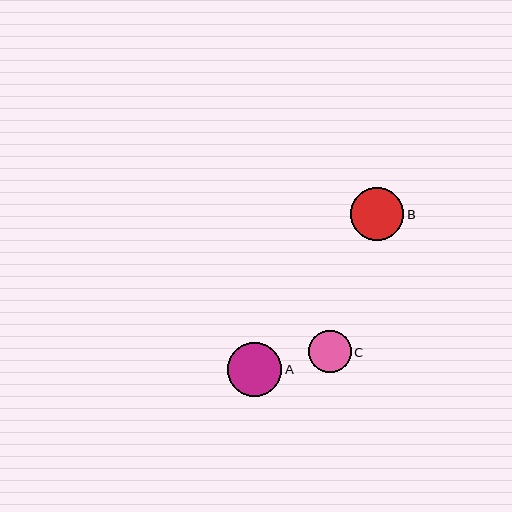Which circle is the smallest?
Circle C is the smallest with a size of approximately 43 pixels.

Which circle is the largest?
Circle A is the largest with a size of approximately 54 pixels.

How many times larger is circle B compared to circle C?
Circle B is approximately 1.2 times the size of circle C.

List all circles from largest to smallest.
From largest to smallest: A, B, C.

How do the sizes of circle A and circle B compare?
Circle A and circle B are approximately the same size.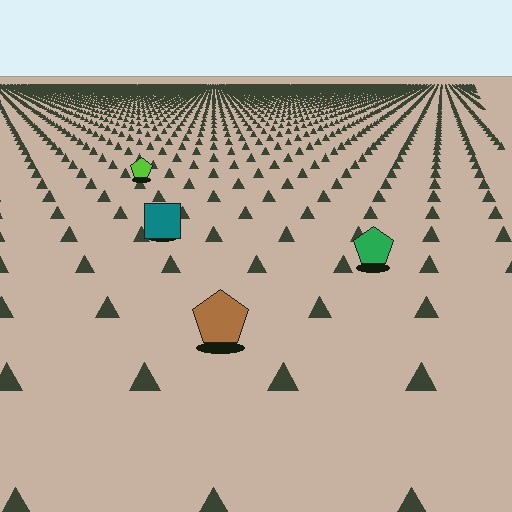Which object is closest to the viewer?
The brown pentagon is closest. The texture marks near it are larger and more spread out.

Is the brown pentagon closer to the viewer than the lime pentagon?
Yes. The brown pentagon is closer — you can tell from the texture gradient: the ground texture is coarser near it.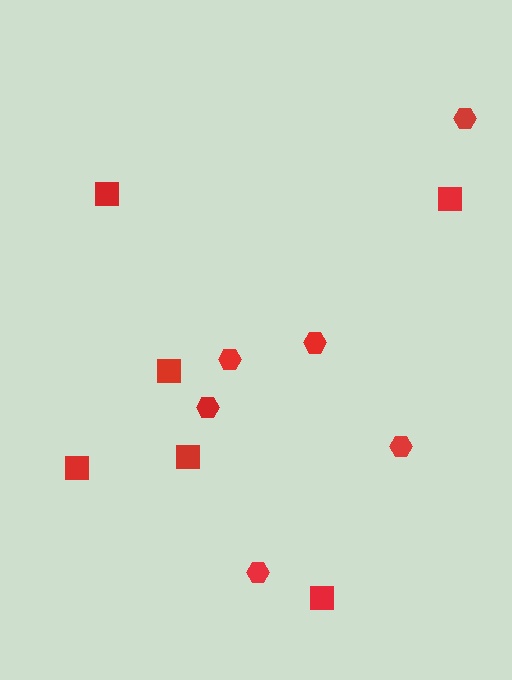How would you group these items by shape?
There are 2 groups: one group of hexagons (6) and one group of squares (6).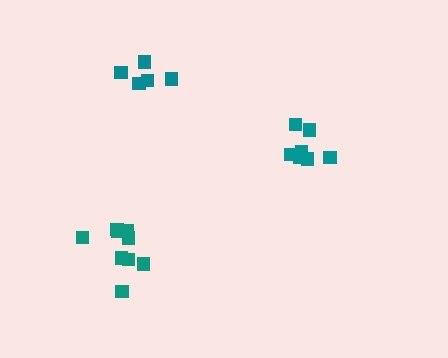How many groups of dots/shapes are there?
There are 3 groups.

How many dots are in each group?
Group 1: 7 dots, Group 2: 5 dots, Group 3: 9 dots (21 total).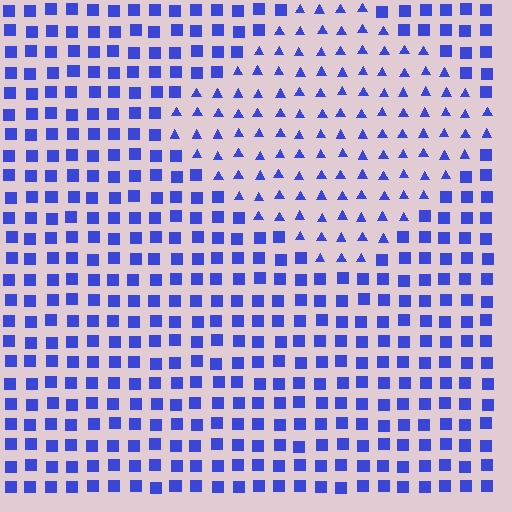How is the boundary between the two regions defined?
The boundary is defined by a change in element shape: triangles inside vs. squares outside. All elements share the same color and spacing.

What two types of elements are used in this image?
The image uses triangles inside the diamond region and squares outside it.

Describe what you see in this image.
The image is filled with small blue elements arranged in a uniform grid. A diamond-shaped region contains triangles, while the surrounding area contains squares. The boundary is defined purely by the change in element shape.